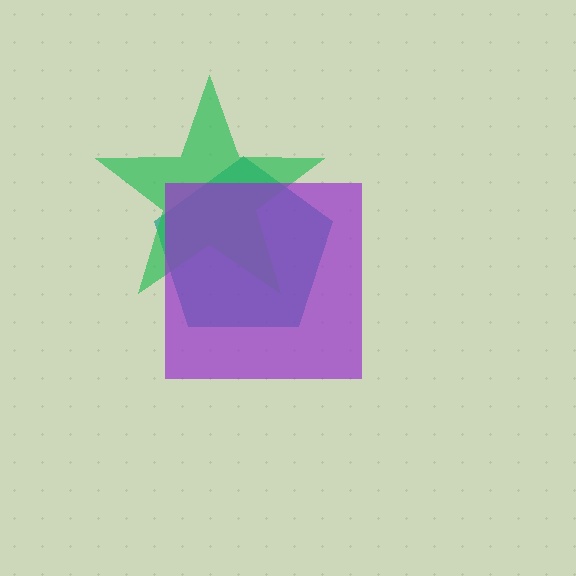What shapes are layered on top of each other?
The layered shapes are: a teal pentagon, a green star, a purple square.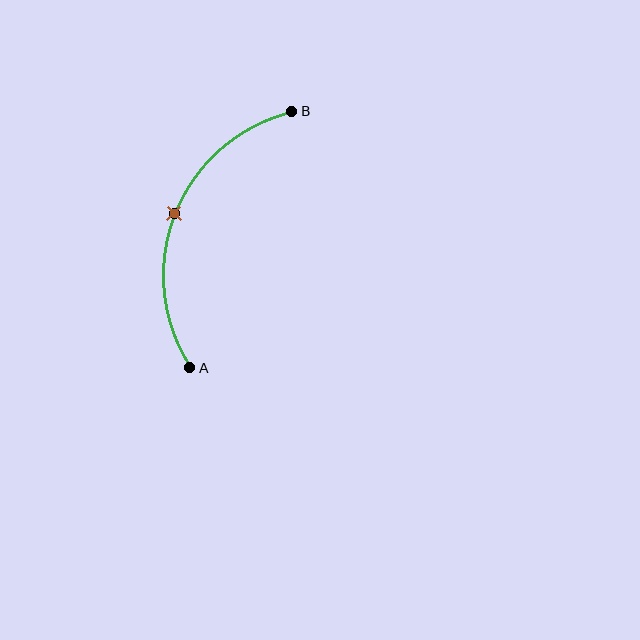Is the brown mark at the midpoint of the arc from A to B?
Yes. The brown mark lies on the arc at equal arc-length from both A and B — it is the arc midpoint.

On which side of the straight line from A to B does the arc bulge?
The arc bulges to the left of the straight line connecting A and B.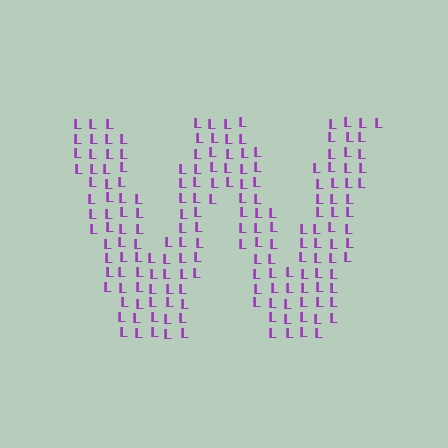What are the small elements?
The small elements are letter L's.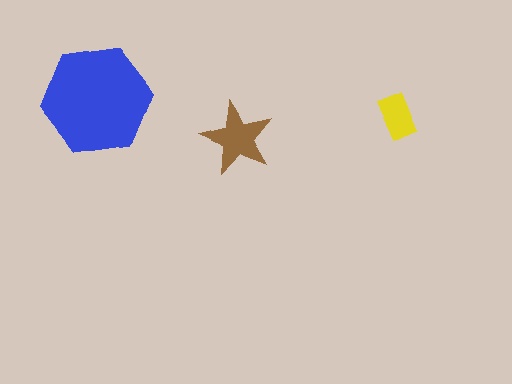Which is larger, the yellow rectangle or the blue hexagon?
The blue hexagon.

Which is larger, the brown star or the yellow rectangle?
The brown star.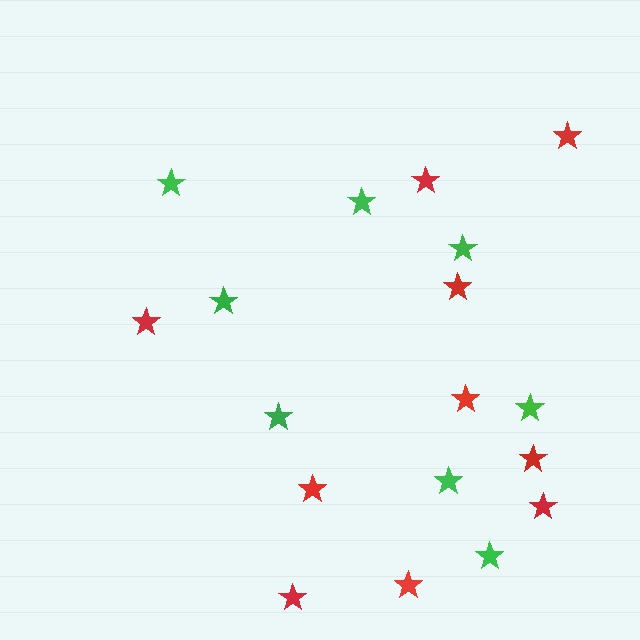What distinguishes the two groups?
There are 2 groups: one group of red stars (10) and one group of green stars (8).